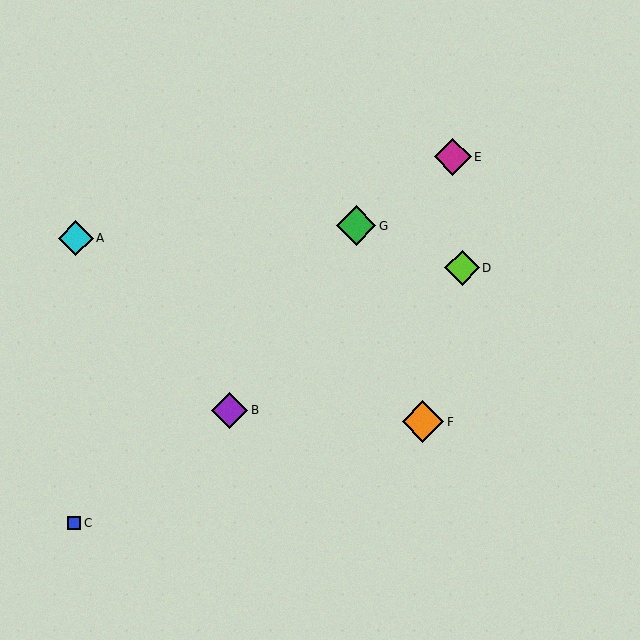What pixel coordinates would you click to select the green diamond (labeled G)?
Click at (356, 226) to select the green diamond G.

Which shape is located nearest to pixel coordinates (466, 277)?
The lime diamond (labeled D) at (462, 268) is nearest to that location.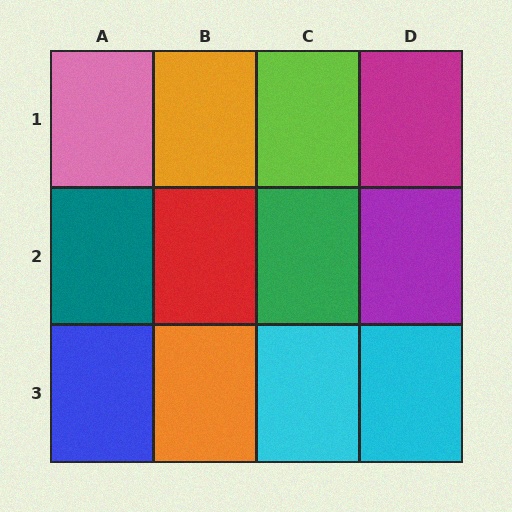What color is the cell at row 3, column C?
Cyan.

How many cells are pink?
1 cell is pink.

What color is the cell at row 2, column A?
Teal.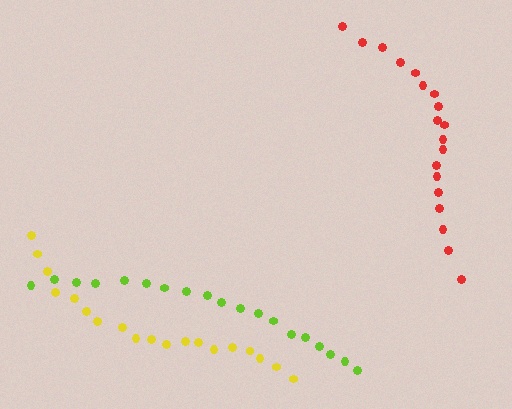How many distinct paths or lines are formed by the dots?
There are 3 distinct paths.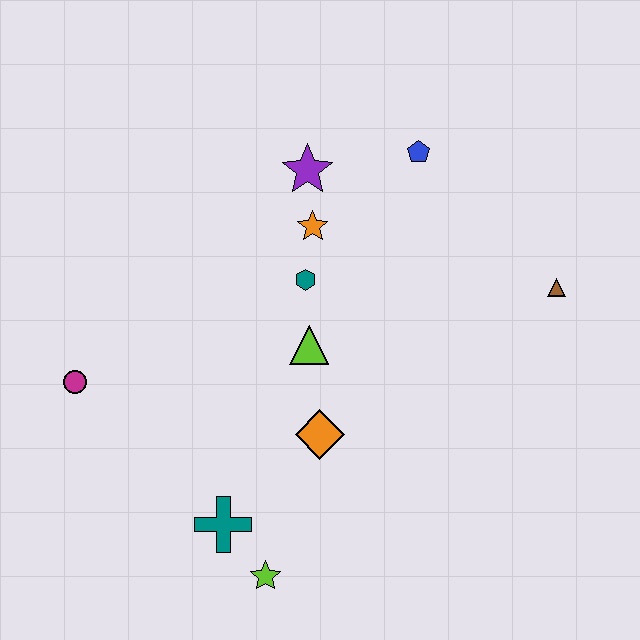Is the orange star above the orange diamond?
Yes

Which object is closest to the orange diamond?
The lime triangle is closest to the orange diamond.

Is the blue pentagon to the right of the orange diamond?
Yes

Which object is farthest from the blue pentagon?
The lime star is farthest from the blue pentagon.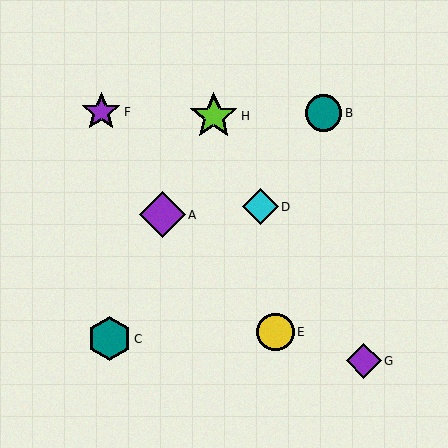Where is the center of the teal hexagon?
The center of the teal hexagon is at (109, 339).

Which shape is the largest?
The lime star (labeled H) is the largest.